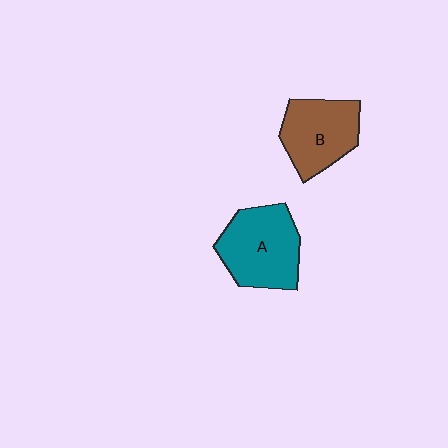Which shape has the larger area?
Shape A (teal).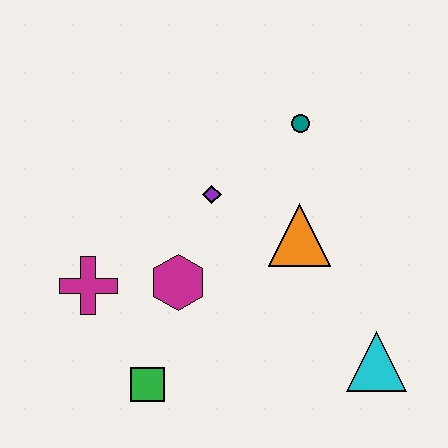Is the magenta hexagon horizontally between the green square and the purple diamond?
Yes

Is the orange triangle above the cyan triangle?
Yes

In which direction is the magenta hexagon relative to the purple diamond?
The magenta hexagon is below the purple diamond.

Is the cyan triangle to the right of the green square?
Yes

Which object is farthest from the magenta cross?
The cyan triangle is farthest from the magenta cross.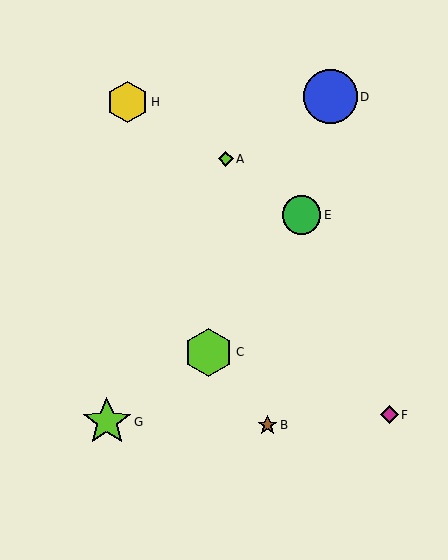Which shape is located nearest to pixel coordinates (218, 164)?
The lime diamond (labeled A) at (226, 159) is nearest to that location.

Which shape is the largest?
The blue circle (labeled D) is the largest.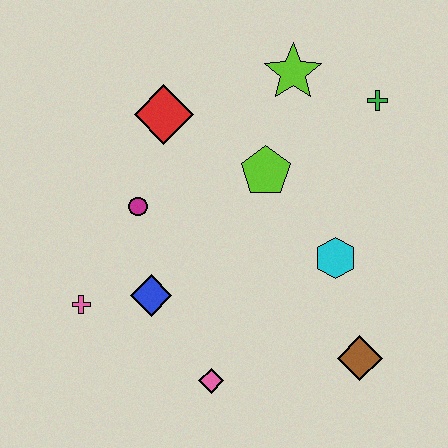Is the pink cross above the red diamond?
No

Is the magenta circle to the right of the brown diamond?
No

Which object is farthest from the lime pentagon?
The pink cross is farthest from the lime pentagon.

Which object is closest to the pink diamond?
The blue diamond is closest to the pink diamond.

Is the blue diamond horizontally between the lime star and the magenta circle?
Yes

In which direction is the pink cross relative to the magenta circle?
The pink cross is below the magenta circle.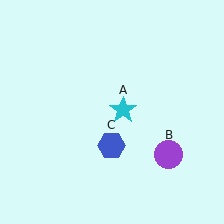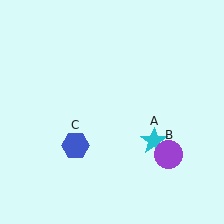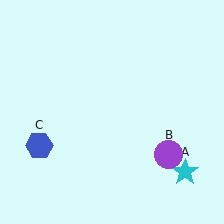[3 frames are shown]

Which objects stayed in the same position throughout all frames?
Purple circle (object B) remained stationary.